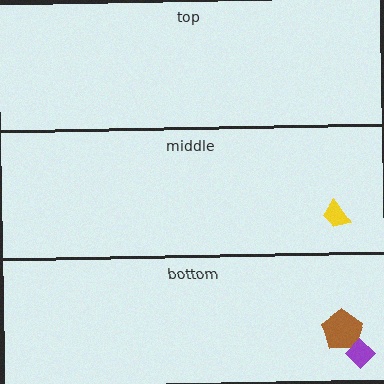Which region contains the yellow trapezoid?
The middle region.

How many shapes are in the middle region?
1.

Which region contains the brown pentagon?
The bottom region.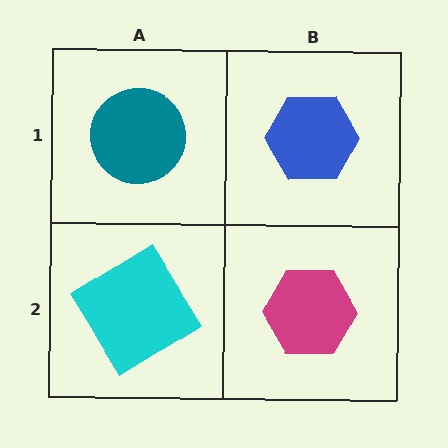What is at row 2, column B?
A magenta hexagon.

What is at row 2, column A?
A cyan diamond.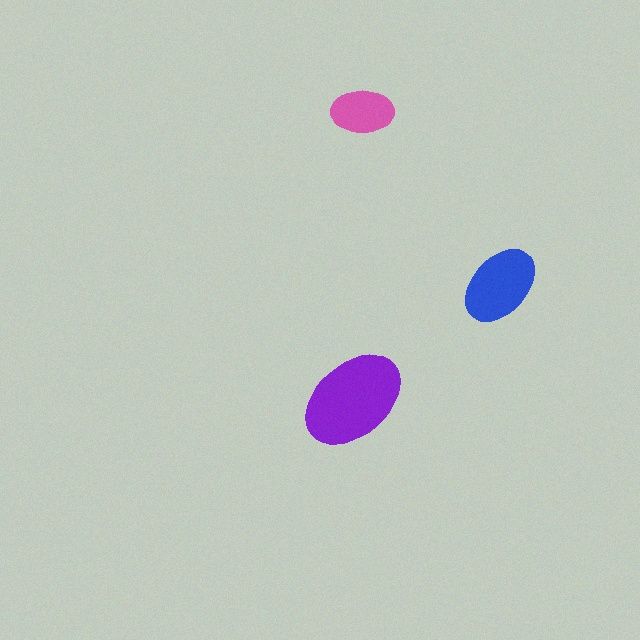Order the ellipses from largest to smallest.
the purple one, the blue one, the pink one.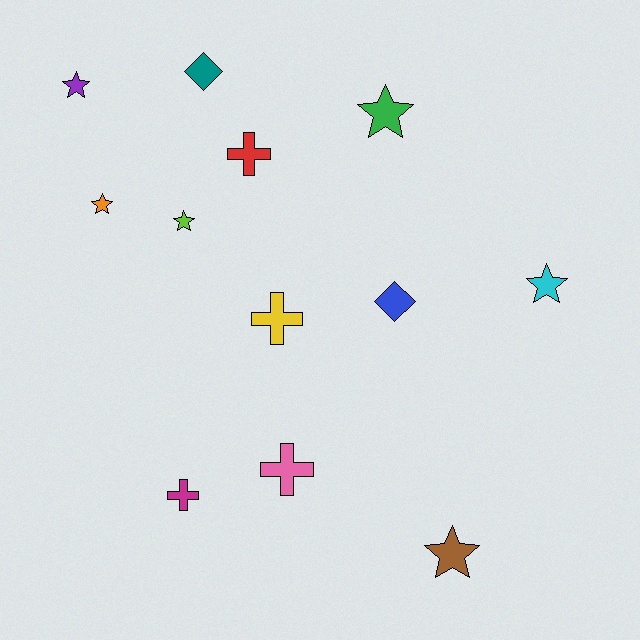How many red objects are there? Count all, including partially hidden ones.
There is 1 red object.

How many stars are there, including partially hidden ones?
There are 6 stars.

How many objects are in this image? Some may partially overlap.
There are 12 objects.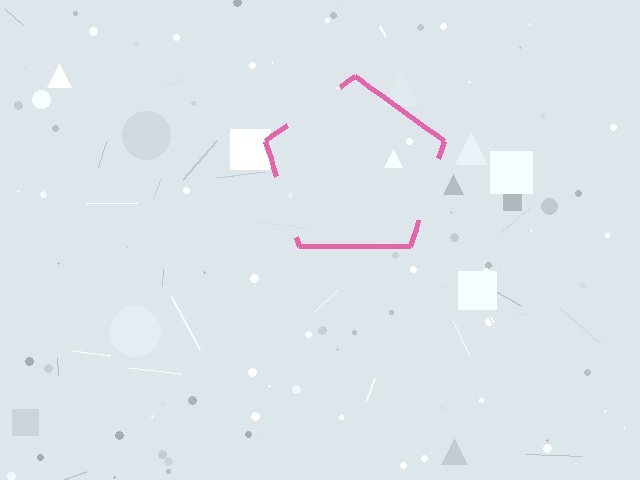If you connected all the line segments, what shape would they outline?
They would outline a pentagon.